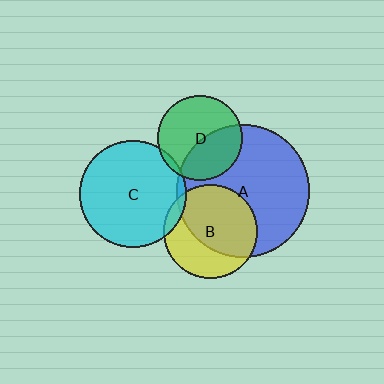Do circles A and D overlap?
Yes.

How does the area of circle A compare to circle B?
Approximately 2.0 times.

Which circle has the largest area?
Circle A (blue).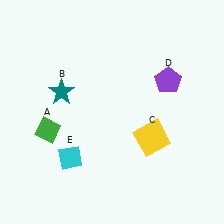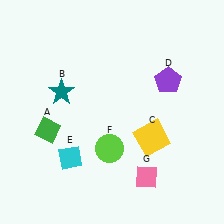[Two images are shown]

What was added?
A lime circle (F), a pink diamond (G) were added in Image 2.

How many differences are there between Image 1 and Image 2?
There are 2 differences between the two images.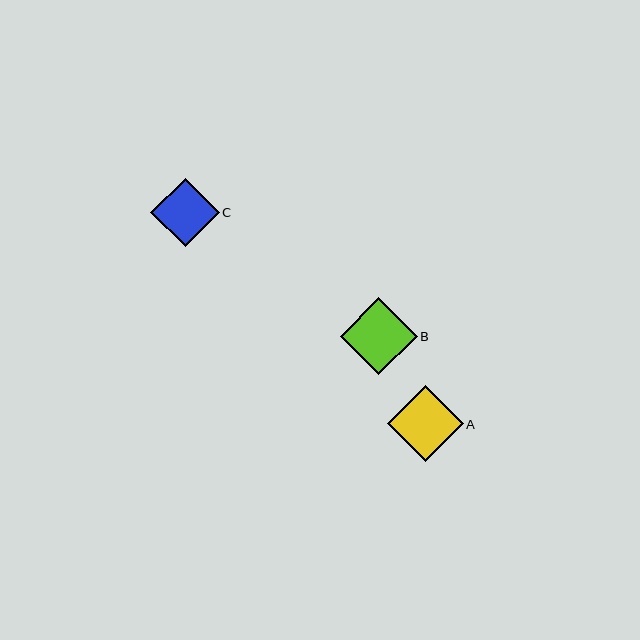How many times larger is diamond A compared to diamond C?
Diamond A is approximately 1.1 times the size of diamond C.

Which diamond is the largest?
Diamond B is the largest with a size of approximately 77 pixels.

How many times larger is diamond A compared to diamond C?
Diamond A is approximately 1.1 times the size of diamond C.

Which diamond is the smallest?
Diamond C is the smallest with a size of approximately 68 pixels.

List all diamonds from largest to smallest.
From largest to smallest: B, A, C.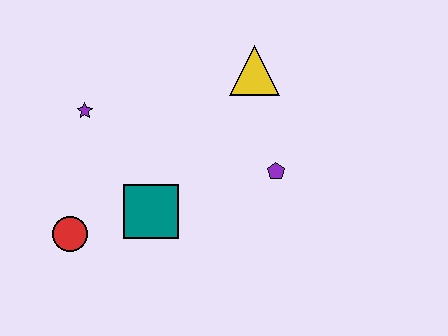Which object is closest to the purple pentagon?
The yellow triangle is closest to the purple pentagon.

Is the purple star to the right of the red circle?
Yes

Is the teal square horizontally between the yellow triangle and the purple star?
Yes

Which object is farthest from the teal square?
The yellow triangle is farthest from the teal square.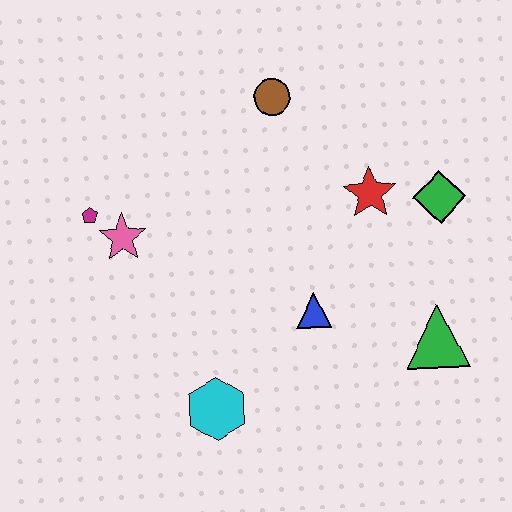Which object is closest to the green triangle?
The blue triangle is closest to the green triangle.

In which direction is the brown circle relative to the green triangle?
The brown circle is above the green triangle.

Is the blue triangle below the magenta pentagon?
Yes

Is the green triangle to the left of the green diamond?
Yes